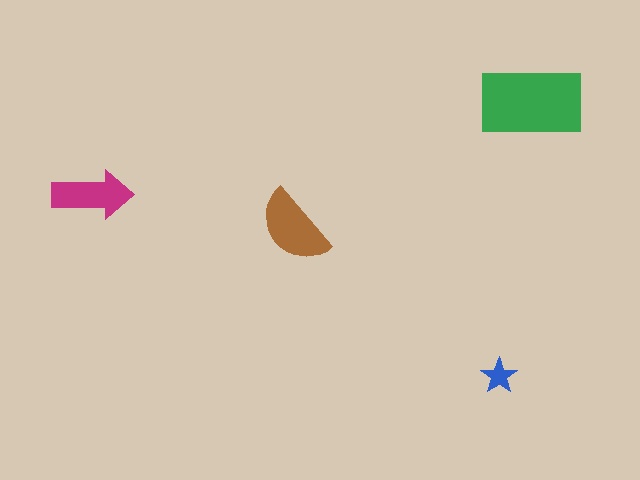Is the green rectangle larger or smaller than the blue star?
Larger.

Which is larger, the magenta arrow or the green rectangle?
The green rectangle.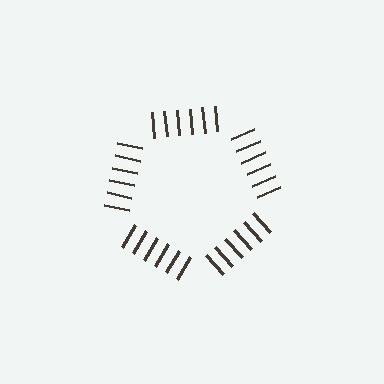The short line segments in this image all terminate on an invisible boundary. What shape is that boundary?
An illusory pentagon — the line segments terminate on its edges but no continuous stroke is drawn.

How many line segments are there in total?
30 — 6 along each of the 5 edges.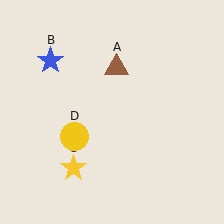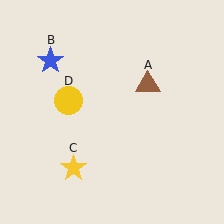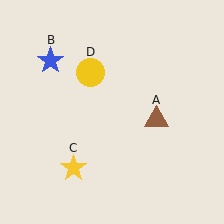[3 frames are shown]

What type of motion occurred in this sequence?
The brown triangle (object A), yellow circle (object D) rotated clockwise around the center of the scene.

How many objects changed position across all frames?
2 objects changed position: brown triangle (object A), yellow circle (object D).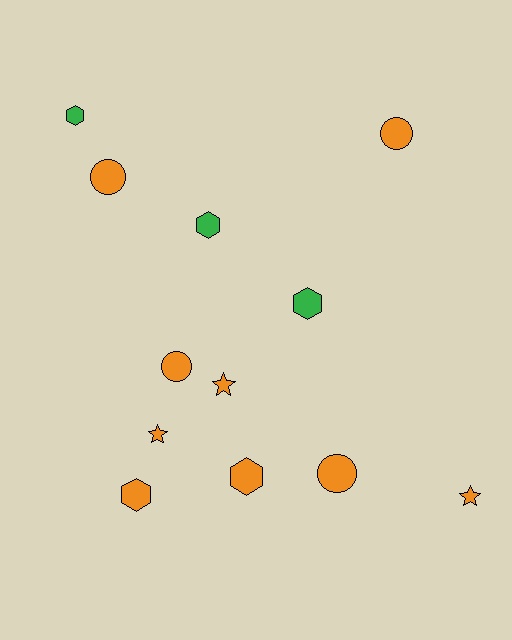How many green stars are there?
There are no green stars.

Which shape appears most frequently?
Hexagon, with 5 objects.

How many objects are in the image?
There are 12 objects.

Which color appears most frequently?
Orange, with 9 objects.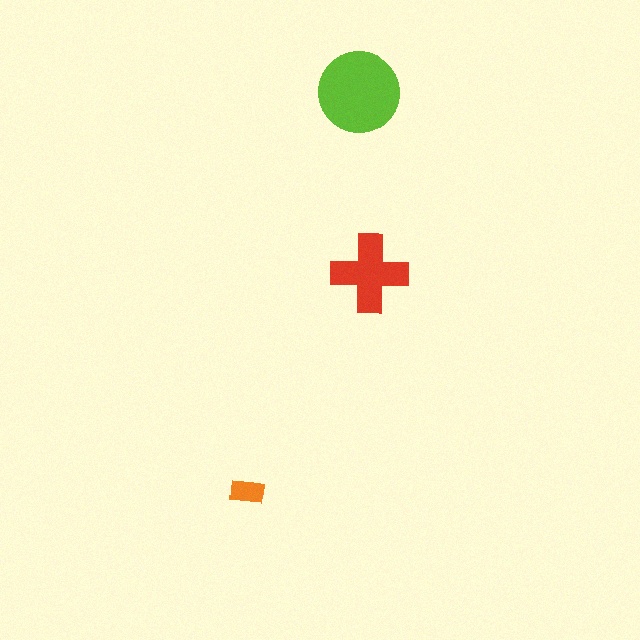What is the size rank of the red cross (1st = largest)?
2nd.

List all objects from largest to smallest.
The lime circle, the red cross, the orange rectangle.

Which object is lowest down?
The orange rectangle is bottommost.